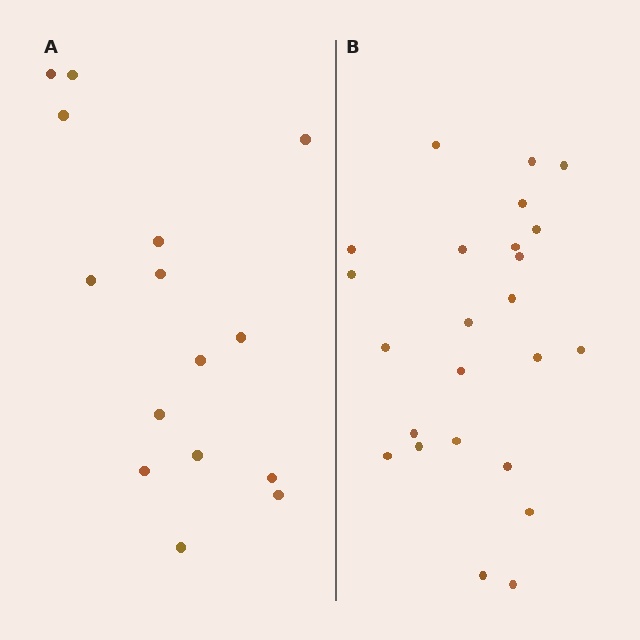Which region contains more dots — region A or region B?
Region B (the right region) has more dots.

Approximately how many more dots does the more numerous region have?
Region B has roughly 8 or so more dots than region A.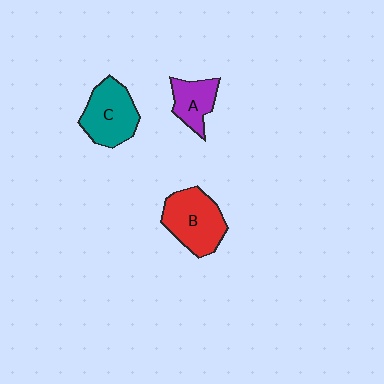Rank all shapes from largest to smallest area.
From largest to smallest: B (red), C (teal), A (purple).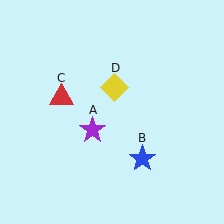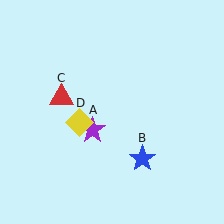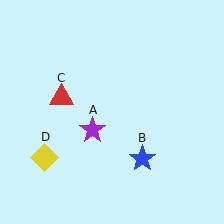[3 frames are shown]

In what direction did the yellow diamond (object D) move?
The yellow diamond (object D) moved down and to the left.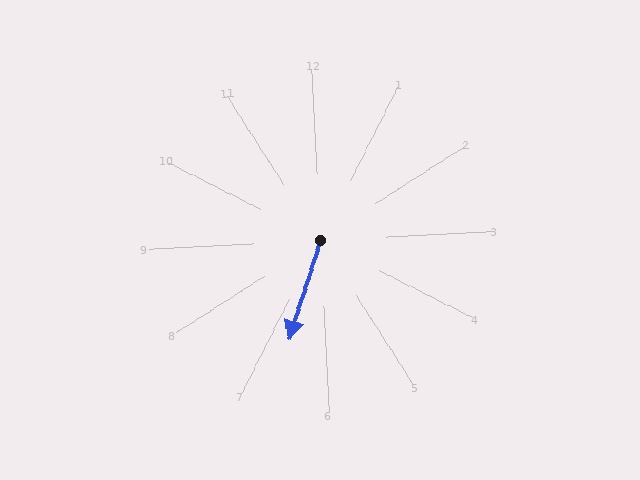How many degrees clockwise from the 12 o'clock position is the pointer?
Approximately 200 degrees.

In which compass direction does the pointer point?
South.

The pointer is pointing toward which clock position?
Roughly 7 o'clock.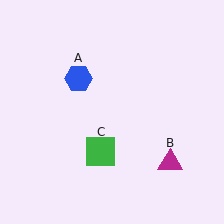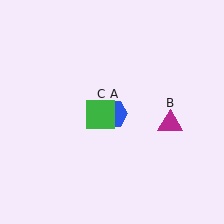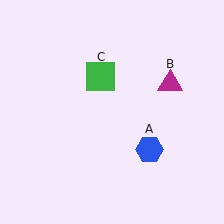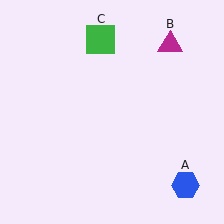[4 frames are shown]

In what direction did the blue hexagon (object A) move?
The blue hexagon (object A) moved down and to the right.